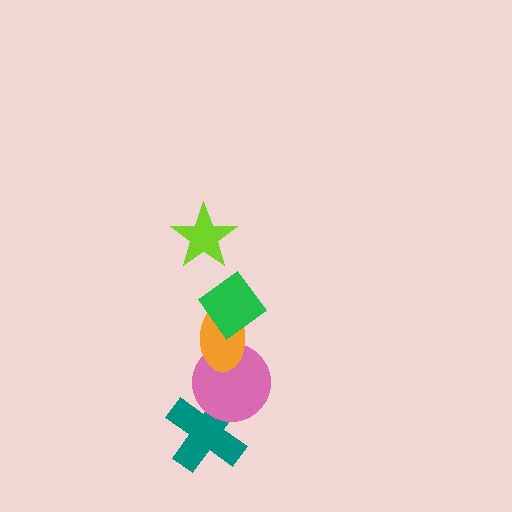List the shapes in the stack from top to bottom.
From top to bottom: the lime star, the green diamond, the orange ellipse, the pink circle, the teal cross.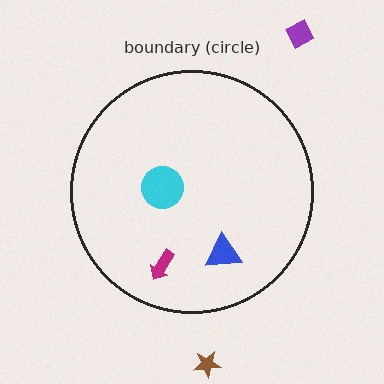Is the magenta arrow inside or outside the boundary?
Inside.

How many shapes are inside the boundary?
3 inside, 2 outside.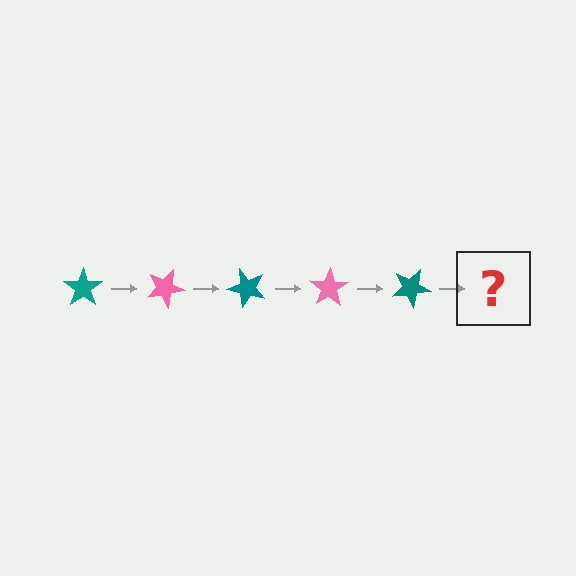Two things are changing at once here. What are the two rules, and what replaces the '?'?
The two rules are that it rotates 25 degrees each step and the color cycles through teal and pink. The '?' should be a pink star, rotated 125 degrees from the start.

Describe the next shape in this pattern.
It should be a pink star, rotated 125 degrees from the start.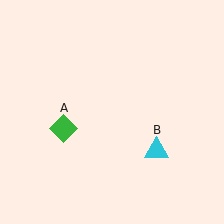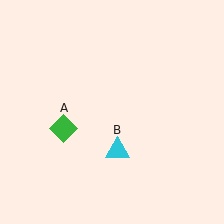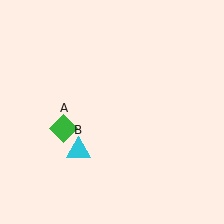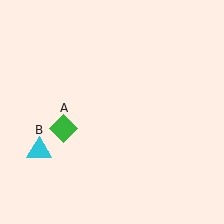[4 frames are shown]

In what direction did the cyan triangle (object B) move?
The cyan triangle (object B) moved left.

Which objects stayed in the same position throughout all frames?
Green diamond (object A) remained stationary.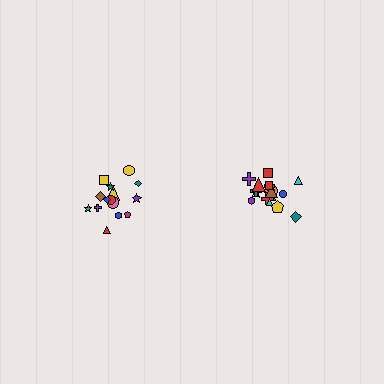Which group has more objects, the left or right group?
The right group.